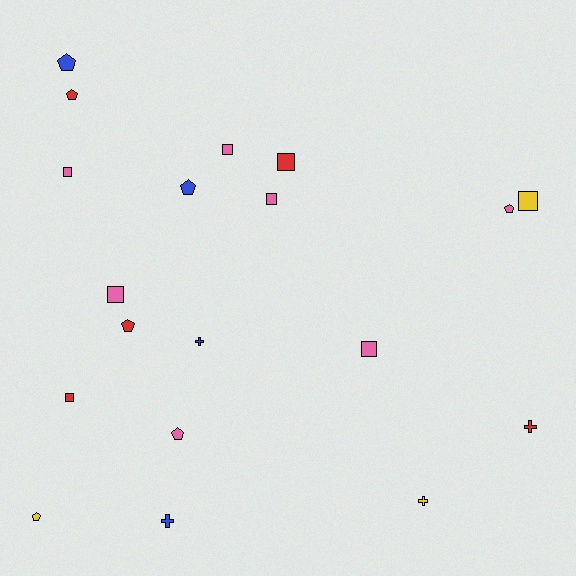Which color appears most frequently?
Pink, with 7 objects.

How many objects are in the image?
There are 19 objects.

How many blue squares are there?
There are no blue squares.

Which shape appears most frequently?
Square, with 8 objects.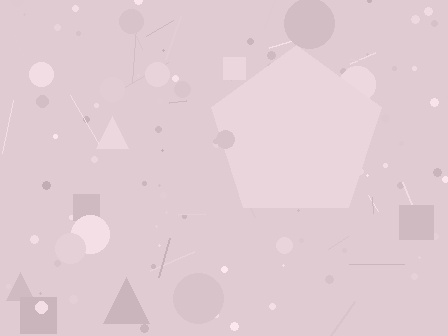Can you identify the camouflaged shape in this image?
The camouflaged shape is a pentagon.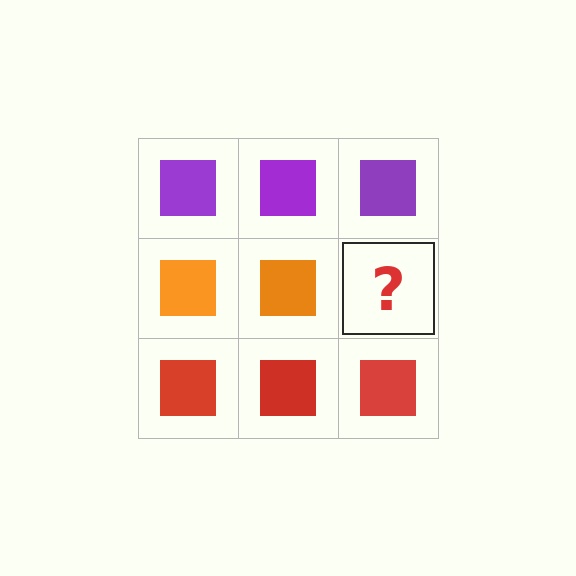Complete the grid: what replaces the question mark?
The question mark should be replaced with an orange square.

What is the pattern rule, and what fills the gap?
The rule is that each row has a consistent color. The gap should be filled with an orange square.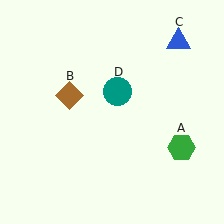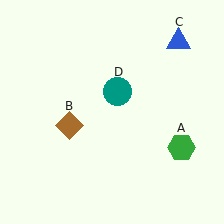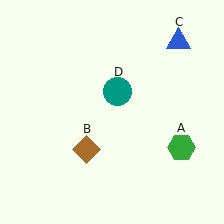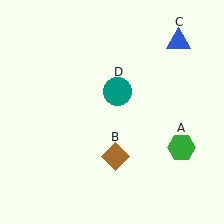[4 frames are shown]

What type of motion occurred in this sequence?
The brown diamond (object B) rotated counterclockwise around the center of the scene.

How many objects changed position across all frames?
1 object changed position: brown diamond (object B).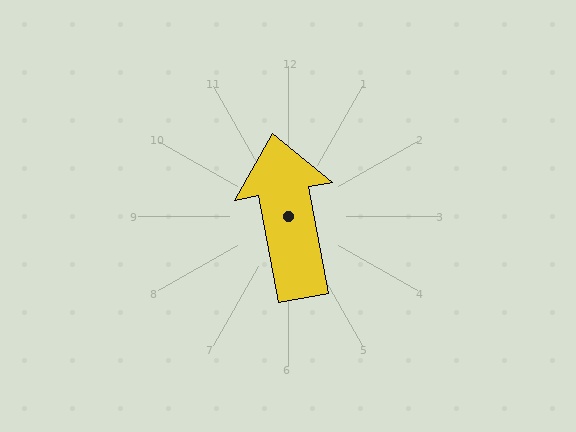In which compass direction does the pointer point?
North.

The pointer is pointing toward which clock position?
Roughly 12 o'clock.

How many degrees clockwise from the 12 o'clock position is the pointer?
Approximately 349 degrees.